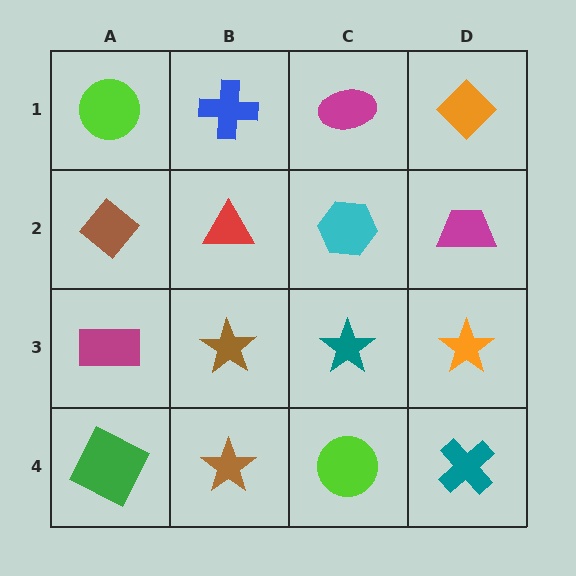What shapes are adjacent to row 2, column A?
A lime circle (row 1, column A), a magenta rectangle (row 3, column A), a red triangle (row 2, column B).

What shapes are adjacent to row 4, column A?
A magenta rectangle (row 3, column A), a brown star (row 4, column B).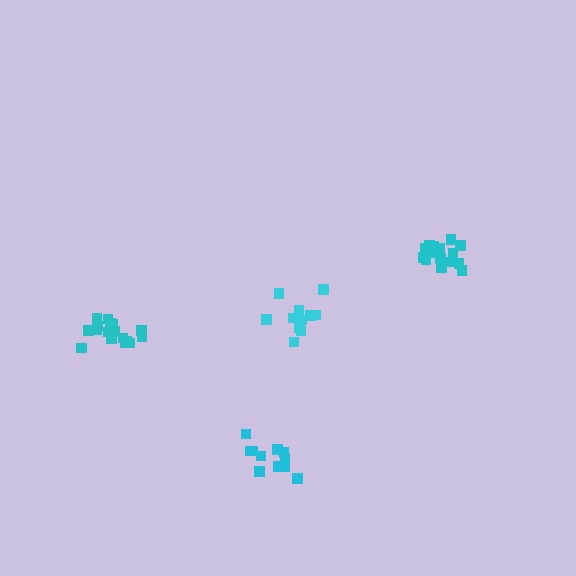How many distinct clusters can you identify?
There are 4 distinct clusters.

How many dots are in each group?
Group 1: 17 dots, Group 2: 17 dots, Group 3: 11 dots, Group 4: 11 dots (56 total).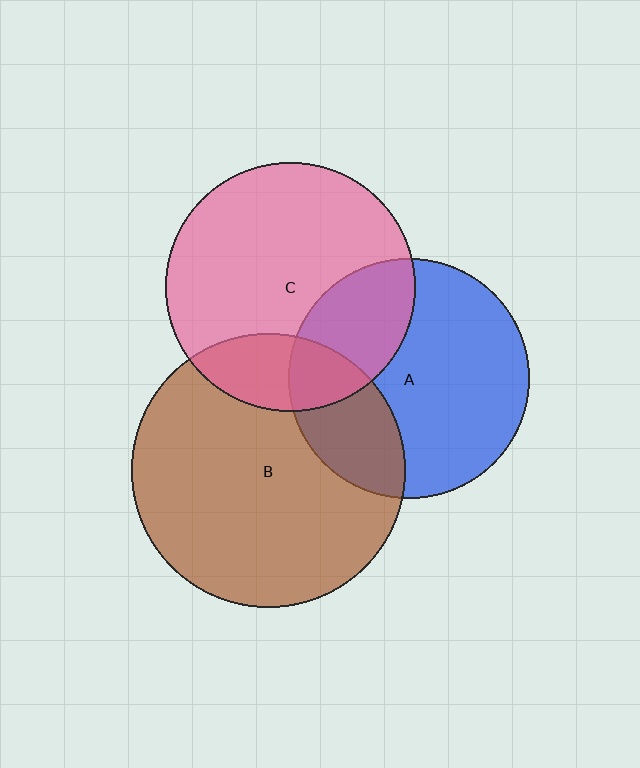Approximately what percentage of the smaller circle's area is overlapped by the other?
Approximately 20%.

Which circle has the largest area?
Circle B (brown).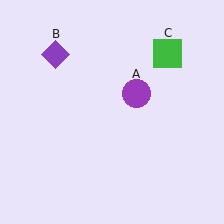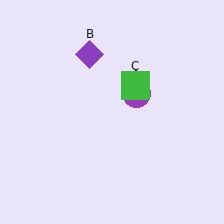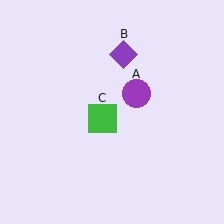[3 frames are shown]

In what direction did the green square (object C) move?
The green square (object C) moved down and to the left.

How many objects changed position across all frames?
2 objects changed position: purple diamond (object B), green square (object C).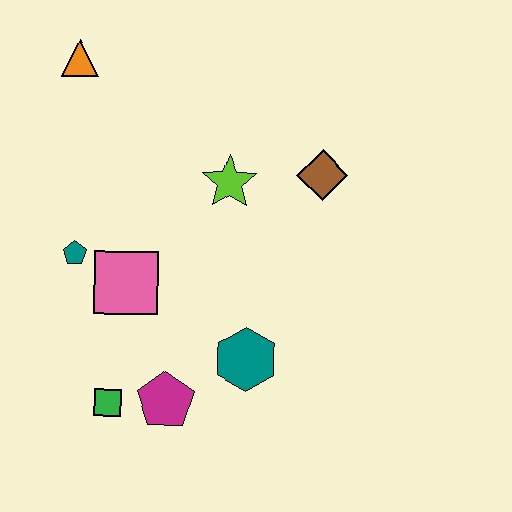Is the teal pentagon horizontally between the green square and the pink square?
No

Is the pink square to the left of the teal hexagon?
Yes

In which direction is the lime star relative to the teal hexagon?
The lime star is above the teal hexagon.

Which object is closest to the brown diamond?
The lime star is closest to the brown diamond.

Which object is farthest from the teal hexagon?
The orange triangle is farthest from the teal hexagon.